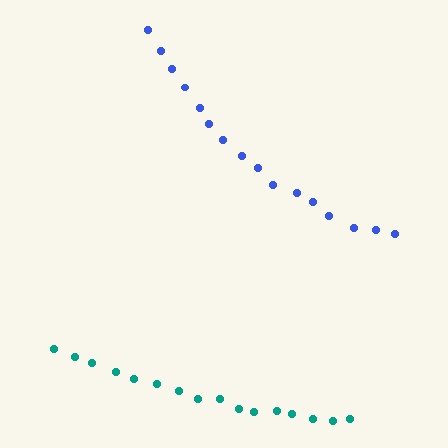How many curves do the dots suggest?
There are 2 distinct paths.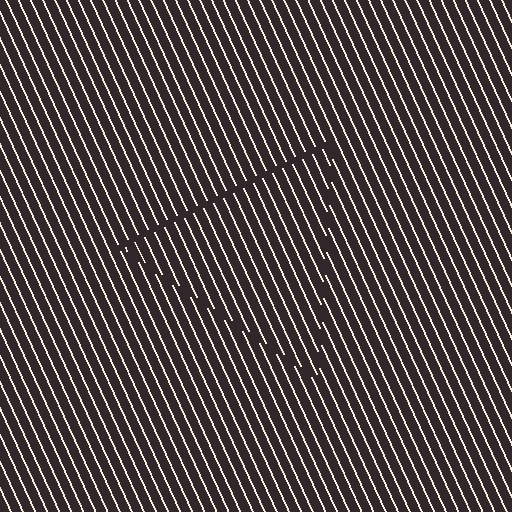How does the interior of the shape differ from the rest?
The interior of the shape contains the same grating, shifted by half a period — the contour is defined by the phase discontinuity where line-ends from the inner and outer gratings abut.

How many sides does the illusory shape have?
3 sides — the line-ends trace a triangle.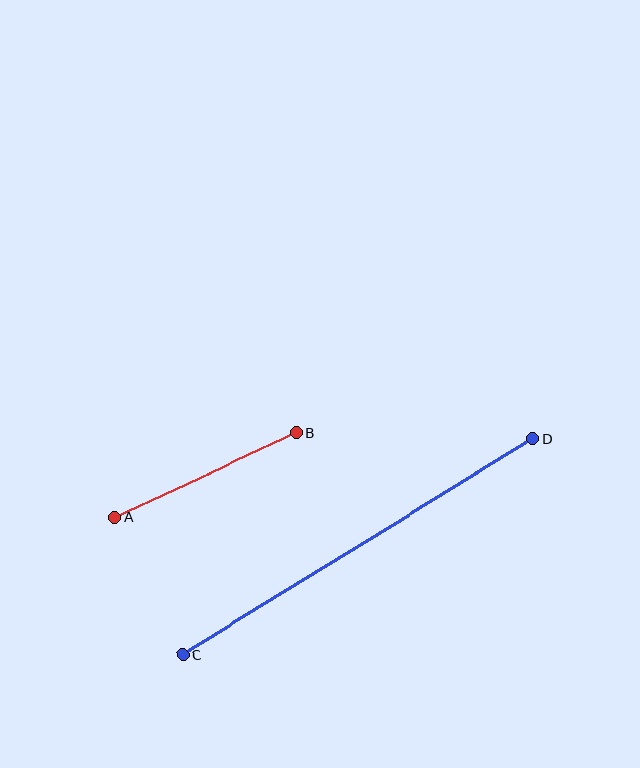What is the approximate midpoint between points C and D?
The midpoint is at approximately (358, 547) pixels.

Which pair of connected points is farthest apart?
Points C and D are farthest apart.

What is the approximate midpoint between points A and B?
The midpoint is at approximately (206, 475) pixels.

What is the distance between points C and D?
The distance is approximately 412 pixels.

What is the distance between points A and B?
The distance is approximately 201 pixels.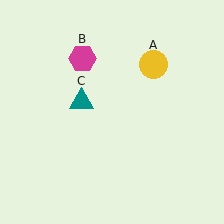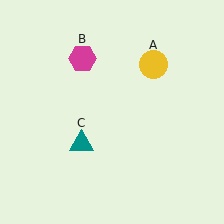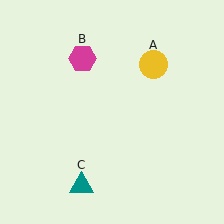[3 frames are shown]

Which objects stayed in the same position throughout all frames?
Yellow circle (object A) and magenta hexagon (object B) remained stationary.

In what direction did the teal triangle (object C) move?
The teal triangle (object C) moved down.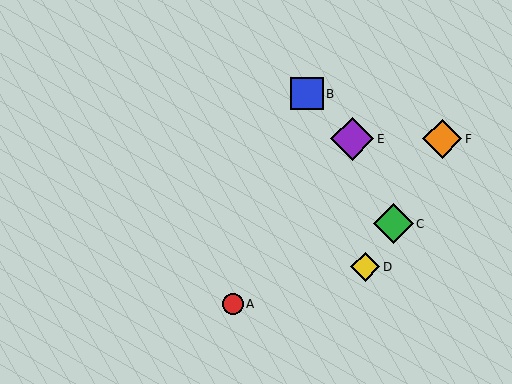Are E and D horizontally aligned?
No, E is at y≈139 and D is at y≈267.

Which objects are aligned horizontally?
Objects E, F are aligned horizontally.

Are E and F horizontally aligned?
Yes, both are at y≈139.